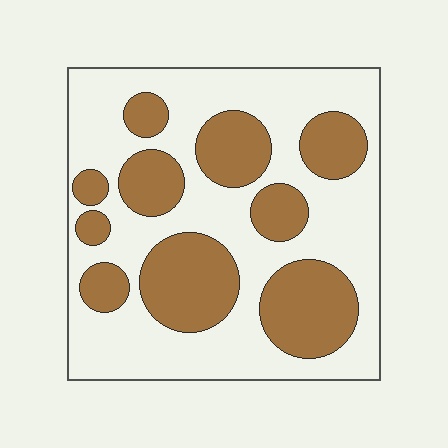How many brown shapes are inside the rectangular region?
10.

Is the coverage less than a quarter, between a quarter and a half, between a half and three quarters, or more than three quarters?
Between a quarter and a half.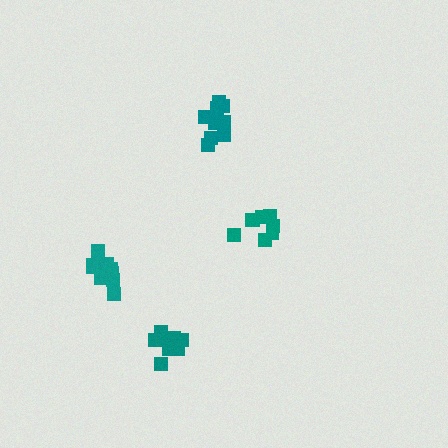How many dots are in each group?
Group 1: 12 dots, Group 2: 12 dots, Group 3: 8 dots, Group 4: 10 dots (42 total).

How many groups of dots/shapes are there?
There are 4 groups.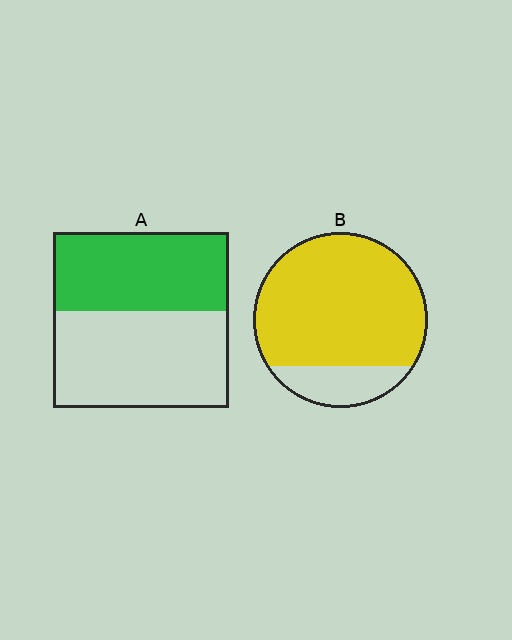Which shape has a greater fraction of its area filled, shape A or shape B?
Shape B.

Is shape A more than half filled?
No.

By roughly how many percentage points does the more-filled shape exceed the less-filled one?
By roughly 35 percentage points (B over A).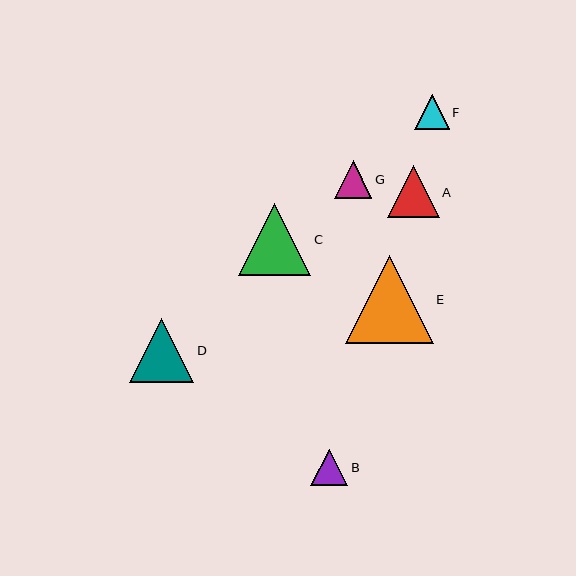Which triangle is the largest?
Triangle E is the largest with a size of approximately 88 pixels.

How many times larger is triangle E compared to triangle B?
Triangle E is approximately 2.4 times the size of triangle B.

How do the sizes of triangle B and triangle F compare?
Triangle B and triangle F are approximately the same size.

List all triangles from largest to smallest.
From largest to smallest: E, C, D, A, G, B, F.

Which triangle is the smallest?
Triangle F is the smallest with a size of approximately 34 pixels.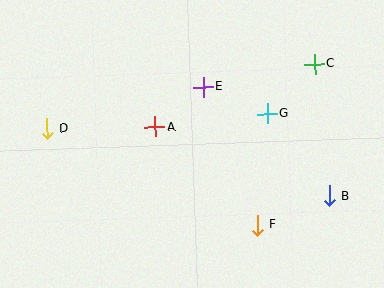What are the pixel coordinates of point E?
Point E is at (203, 87).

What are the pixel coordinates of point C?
Point C is at (314, 64).